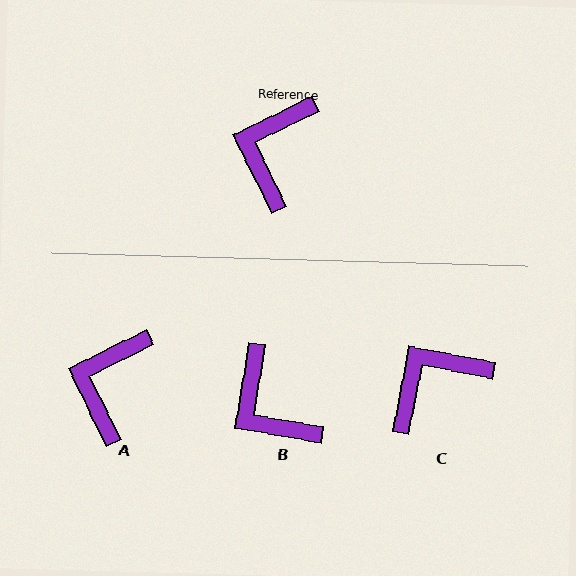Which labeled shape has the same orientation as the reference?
A.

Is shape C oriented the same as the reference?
No, it is off by about 37 degrees.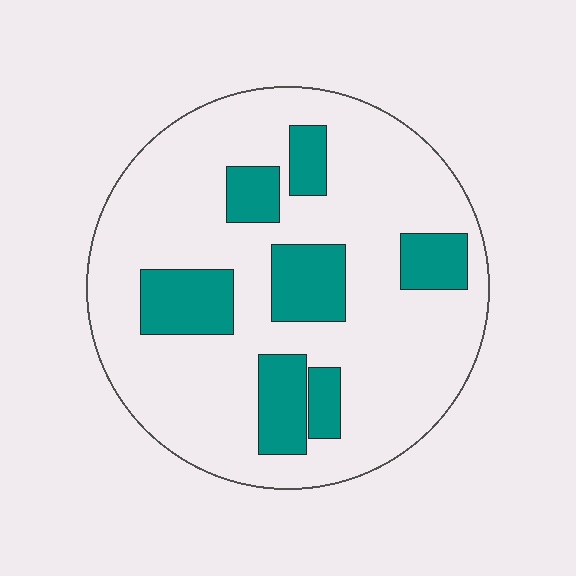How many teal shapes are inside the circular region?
7.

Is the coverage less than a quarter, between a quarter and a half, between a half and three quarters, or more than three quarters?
Less than a quarter.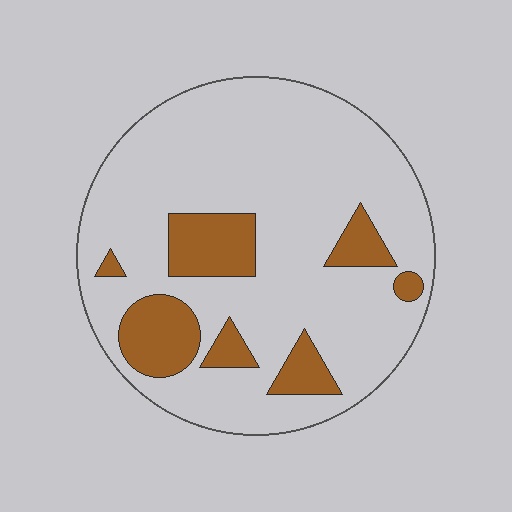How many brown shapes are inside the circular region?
7.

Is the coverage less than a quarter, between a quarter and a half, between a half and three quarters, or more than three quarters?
Less than a quarter.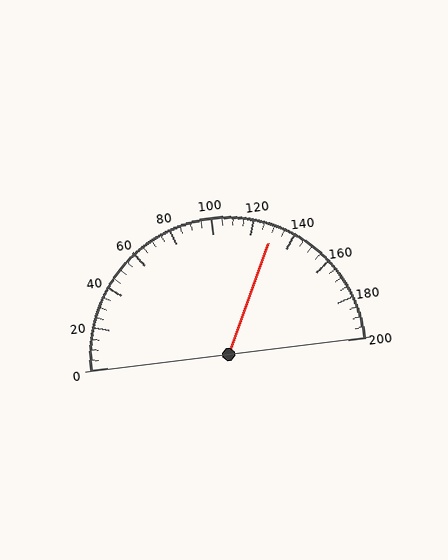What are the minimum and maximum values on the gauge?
The gauge ranges from 0 to 200.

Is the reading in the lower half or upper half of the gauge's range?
The reading is in the upper half of the range (0 to 200).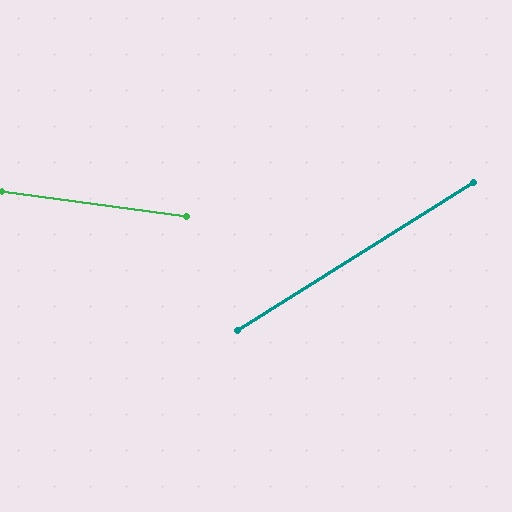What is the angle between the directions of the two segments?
Approximately 40 degrees.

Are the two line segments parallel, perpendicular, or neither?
Neither parallel nor perpendicular — they differ by about 40°.